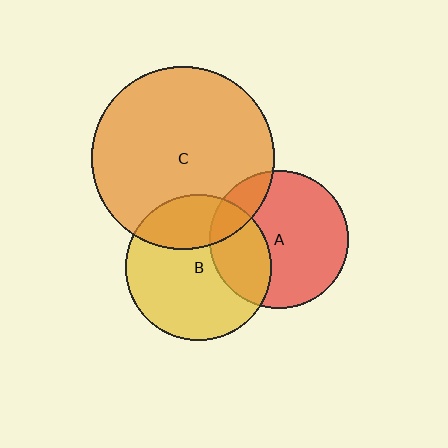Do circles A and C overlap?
Yes.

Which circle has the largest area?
Circle C (orange).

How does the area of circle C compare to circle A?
Approximately 1.7 times.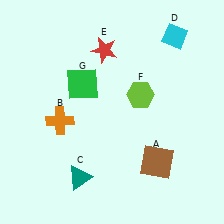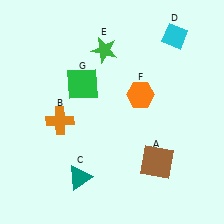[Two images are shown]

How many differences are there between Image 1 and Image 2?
There are 2 differences between the two images.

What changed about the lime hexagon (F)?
In Image 1, F is lime. In Image 2, it changed to orange.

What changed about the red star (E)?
In Image 1, E is red. In Image 2, it changed to green.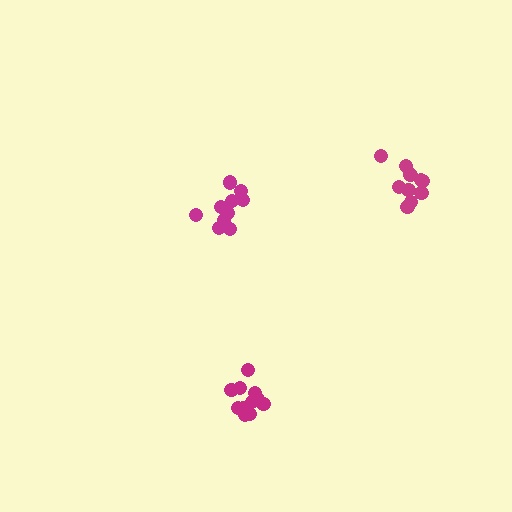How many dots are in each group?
Group 1: 11 dots, Group 2: 11 dots, Group 3: 10 dots (32 total).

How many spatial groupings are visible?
There are 3 spatial groupings.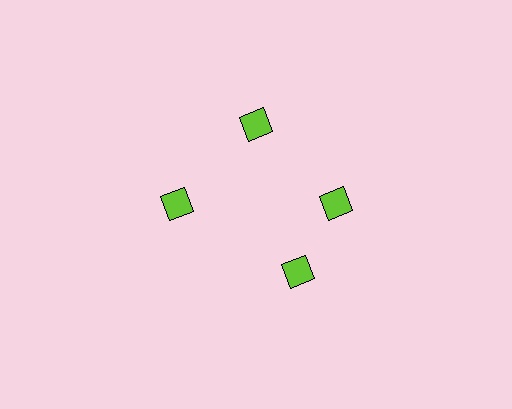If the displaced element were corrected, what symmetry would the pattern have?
It would have 4-fold rotational symmetry — the pattern would map onto itself every 90 degrees.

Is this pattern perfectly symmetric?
No. The 4 lime squares are arranged in a ring, but one element near the 6 o'clock position is rotated out of alignment along the ring, breaking the 4-fold rotational symmetry.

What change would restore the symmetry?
The symmetry would be restored by rotating it back into even spacing with its neighbors so that all 4 squares sit at equal angles and equal distance from the center.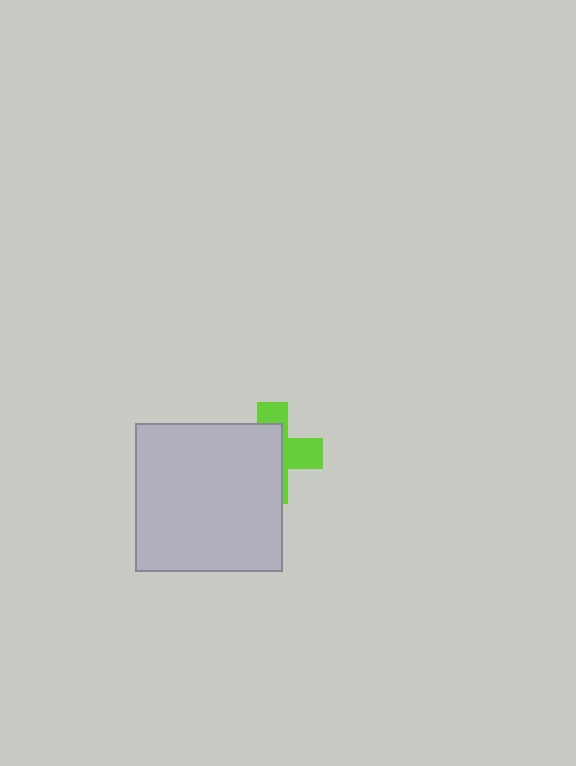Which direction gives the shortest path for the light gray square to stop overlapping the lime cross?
Moving left gives the shortest separation.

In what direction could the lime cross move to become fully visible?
The lime cross could move right. That would shift it out from behind the light gray square entirely.